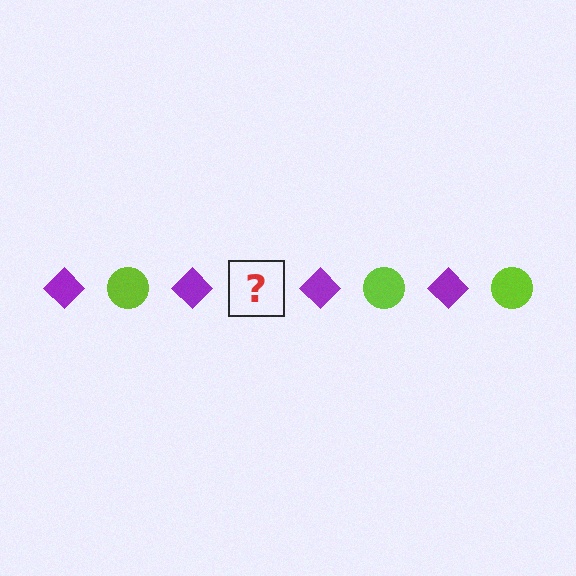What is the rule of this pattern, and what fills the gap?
The rule is that the pattern alternates between purple diamond and lime circle. The gap should be filled with a lime circle.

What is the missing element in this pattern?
The missing element is a lime circle.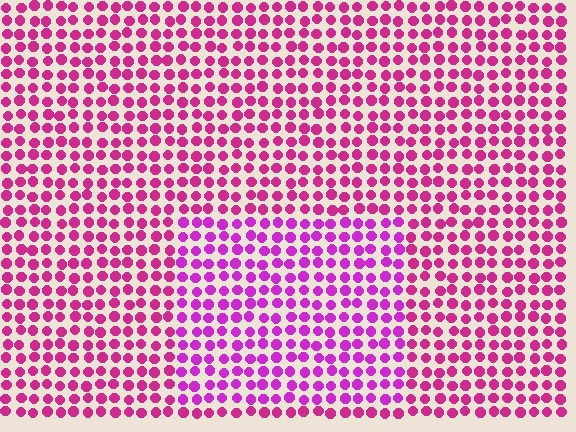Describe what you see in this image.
The image is filled with small magenta elements in a uniform arrangement. A rectangle-shaped region is visible where the elements are tinted to a slightly different hue, forming a subtle color boundary.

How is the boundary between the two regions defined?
The boundary is defined purely by a slight shift in hue (about 25 degrees). Spacing, size, and orientation are identical on both sides.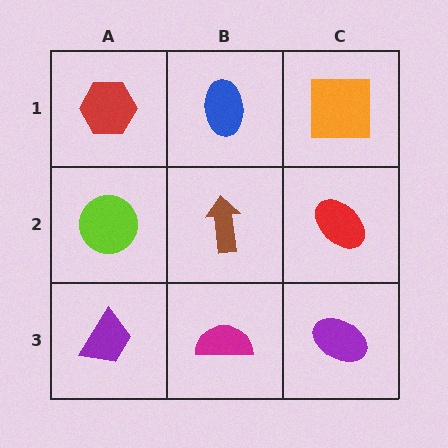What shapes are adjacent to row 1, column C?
A red ellipse (row 2, column C), a blue ellipse (row 1, column B).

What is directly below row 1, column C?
A red ellipse.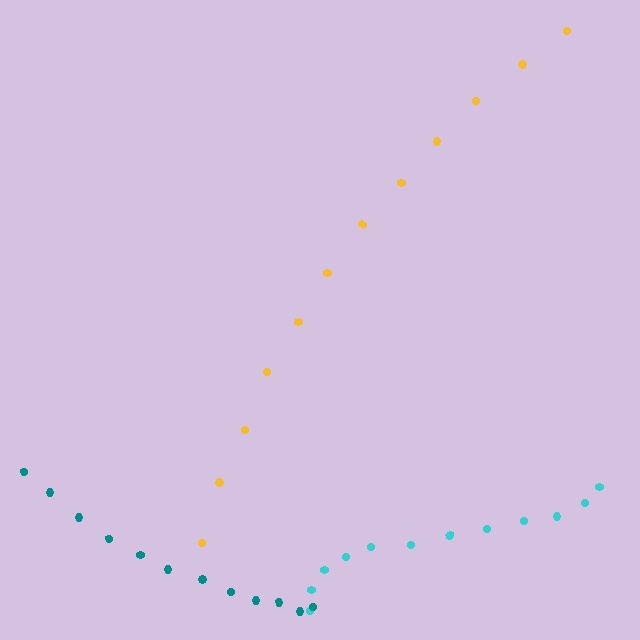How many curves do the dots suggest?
There are 3 distinct paths.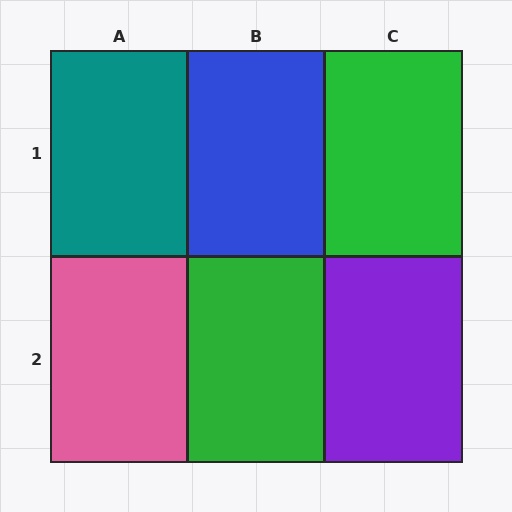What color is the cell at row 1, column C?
Green.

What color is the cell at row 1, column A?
Teal.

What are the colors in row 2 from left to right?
Pink, green, purple.